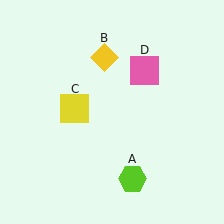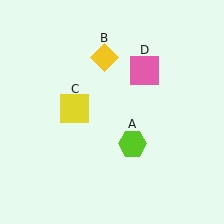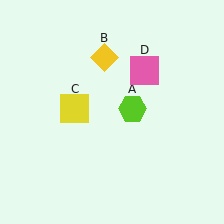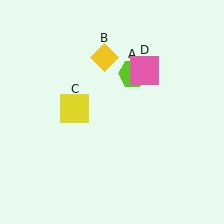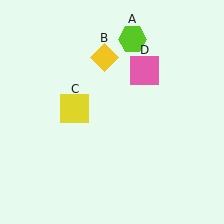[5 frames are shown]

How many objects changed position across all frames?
1 object changed position: lime hexagon (object A).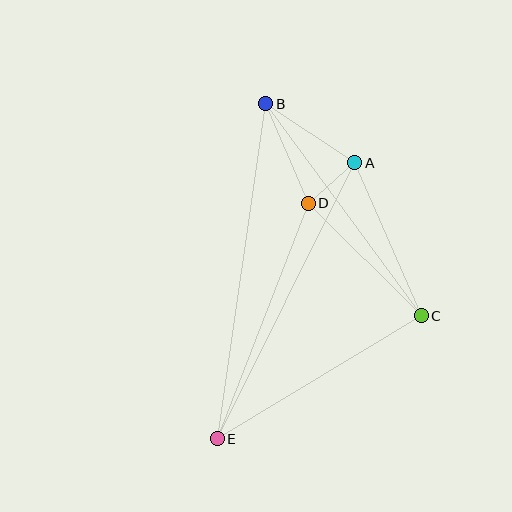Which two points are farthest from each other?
Points B and E are farthest from each other.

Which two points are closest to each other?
Points A and D are closest to each other.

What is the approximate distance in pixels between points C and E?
The distance between C and E is approximately 238 pixels.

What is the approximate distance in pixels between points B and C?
The distance between B and C is approximately 263 pixels.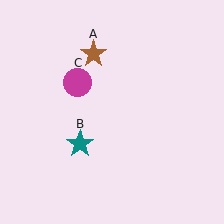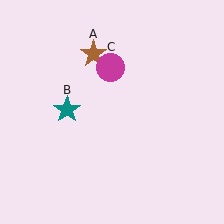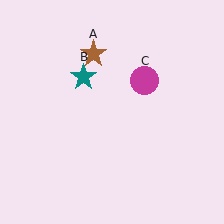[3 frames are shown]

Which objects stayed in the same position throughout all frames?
Brown star (object A) remained stationary.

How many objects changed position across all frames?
2 objects changed position: teal star (object B), magenta circle (object C).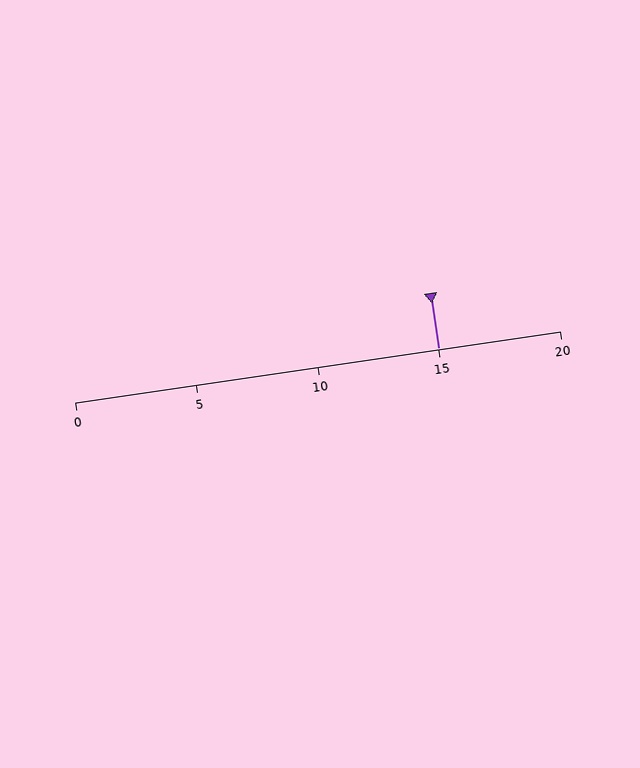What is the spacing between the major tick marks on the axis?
The major ticks are spaced 5 apart.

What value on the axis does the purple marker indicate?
The marker indicates approximately 15.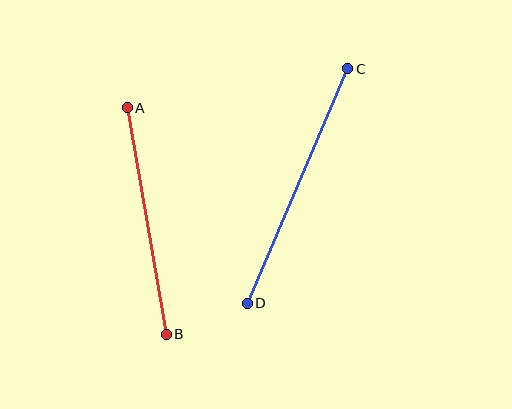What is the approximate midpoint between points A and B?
The midpoint is at approximately (147, 221) pixels.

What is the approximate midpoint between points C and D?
The midpoint is at approximately (297, 186) pixels.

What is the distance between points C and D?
The distance is approximately 255 pixels.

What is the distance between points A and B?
The distance is approximately 230 pixels.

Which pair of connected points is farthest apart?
Points C and D are farthest apart.